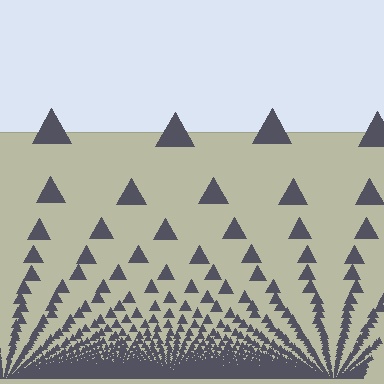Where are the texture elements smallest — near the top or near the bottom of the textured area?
Near the bottom.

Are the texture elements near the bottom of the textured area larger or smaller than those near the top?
Smaller. The gradient is inverted — elements near the bottom are smaller and denser.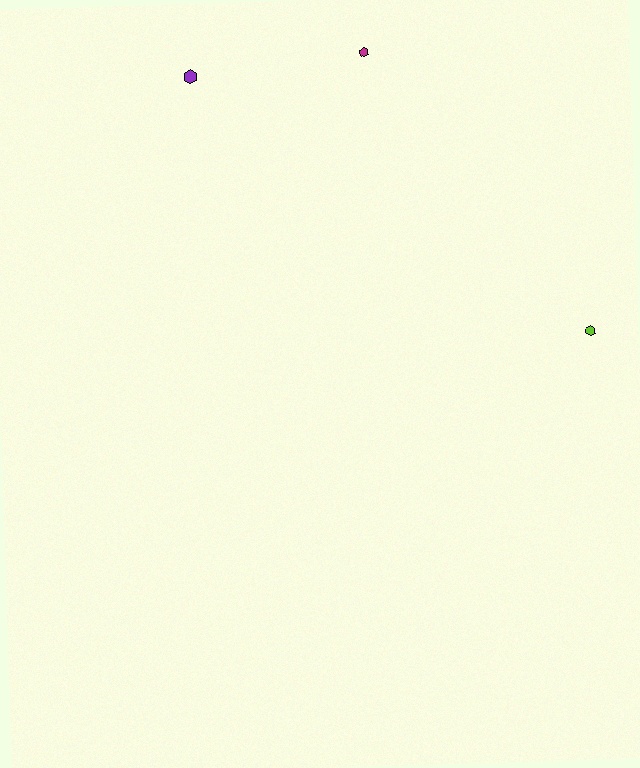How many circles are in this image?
There are no circles.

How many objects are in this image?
There are 3 objects.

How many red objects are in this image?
There are no red objects.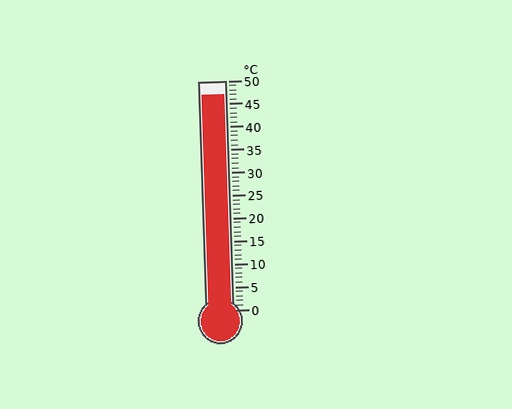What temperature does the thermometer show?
The thermometer shows approximately 47°C.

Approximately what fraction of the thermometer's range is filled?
The thermometer is filled to approximately 95% of its range.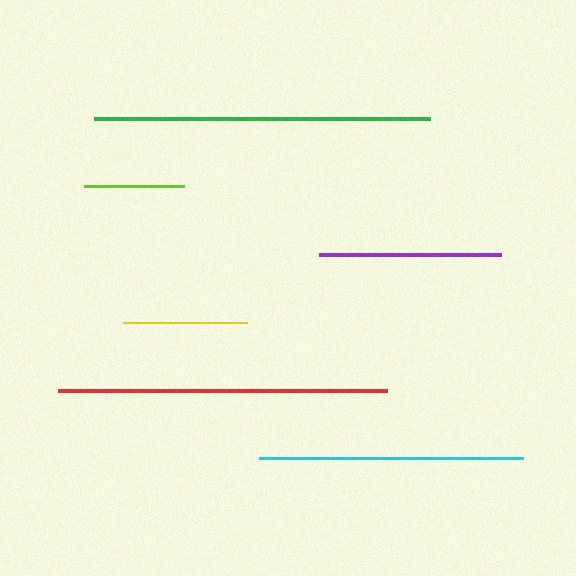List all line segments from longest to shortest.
From longest to shortest: green, red, cyan, purple, yellow, lime.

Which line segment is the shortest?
The lime line is the shortest at approximately 100 pixels.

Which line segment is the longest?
The green line is the longest at approximately 335 pixels.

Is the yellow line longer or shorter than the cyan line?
The cyan line is longer than the yellow line.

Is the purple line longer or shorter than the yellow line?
The purple line is longer than the yellow line.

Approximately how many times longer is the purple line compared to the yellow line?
The purple line is approximately 1.5 times the length of the yellow line.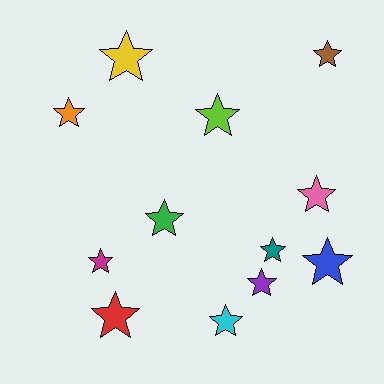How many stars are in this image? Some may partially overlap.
There are 12 stars.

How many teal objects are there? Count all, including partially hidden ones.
There is 1 teal object.